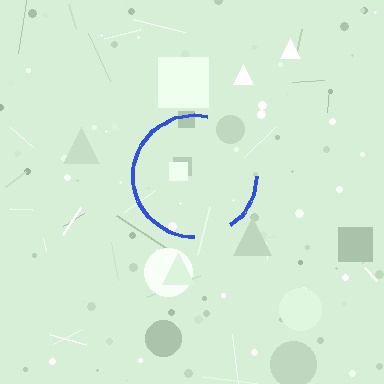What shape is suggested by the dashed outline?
The dashed outline suggests a circle.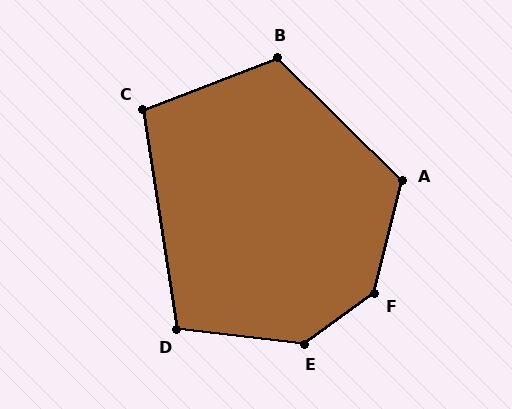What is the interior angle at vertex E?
Approximately 137 degrees (obtuse).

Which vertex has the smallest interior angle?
C, at approximately 102 degrees.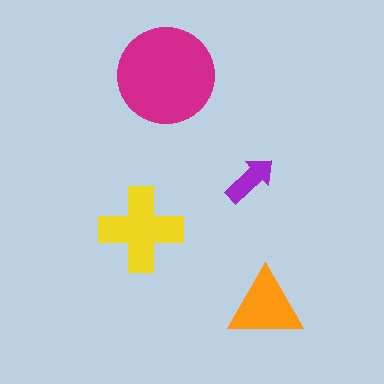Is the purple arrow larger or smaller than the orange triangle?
Smaller.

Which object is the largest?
The magenta circle.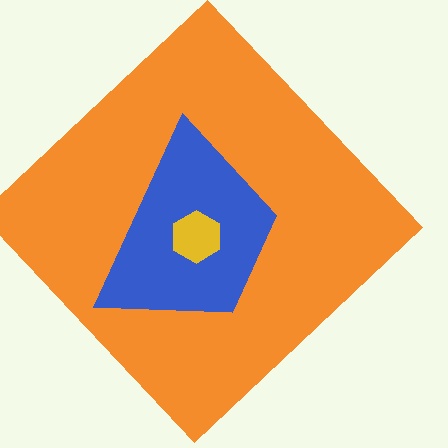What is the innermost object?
The yellow hexagon.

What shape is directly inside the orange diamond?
The blue trapezoid.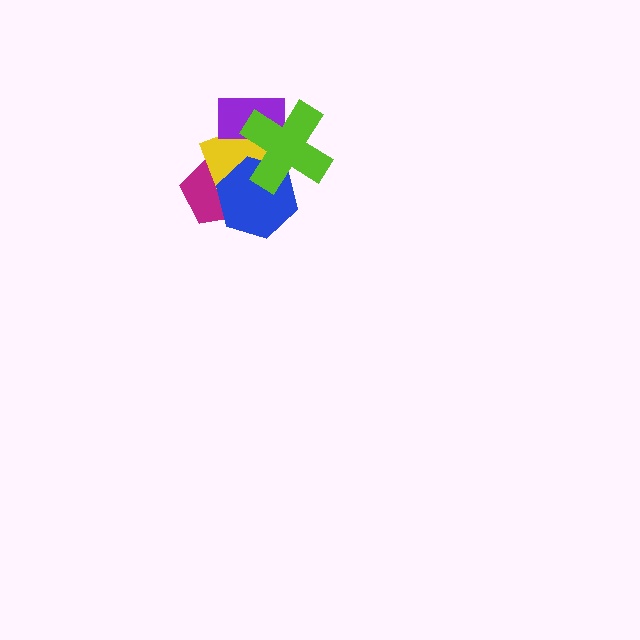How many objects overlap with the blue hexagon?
3 objects overlap with the blue hexagon.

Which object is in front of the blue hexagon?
The lime cross is in front of the blue hexagon.